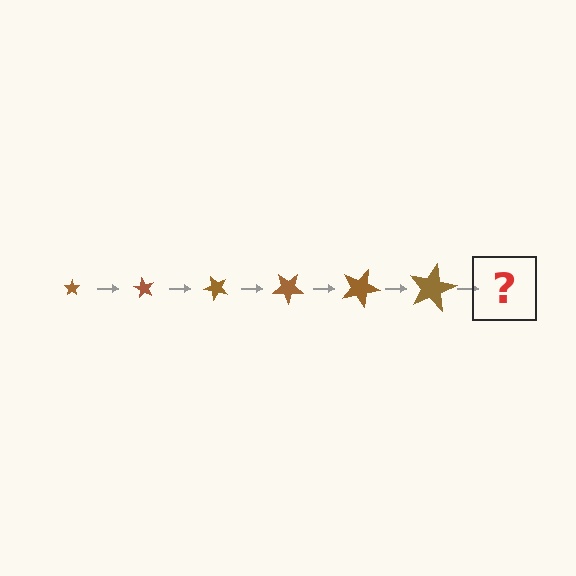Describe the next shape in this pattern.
It should be a star, larger than the previous one and rotated 360 degrees from the start.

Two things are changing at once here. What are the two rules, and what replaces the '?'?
The two rules are that the star grows larger each step and it rotates 60 degrees each step. The '?' should be a star, larger than the previous one and rotated 360 degrees from the start.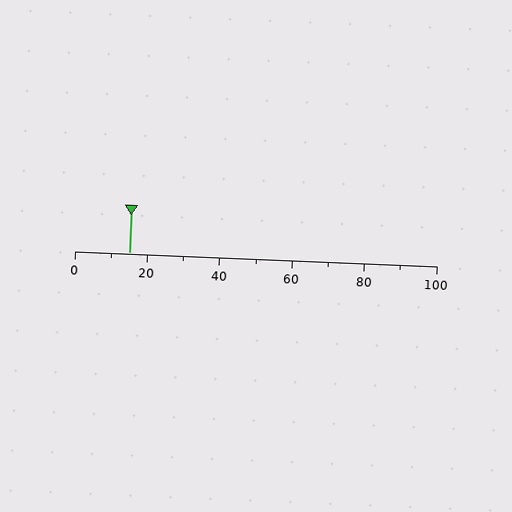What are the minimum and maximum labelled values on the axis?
The axis runs from 0 to 100.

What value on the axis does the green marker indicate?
The marker indicates approximately 15.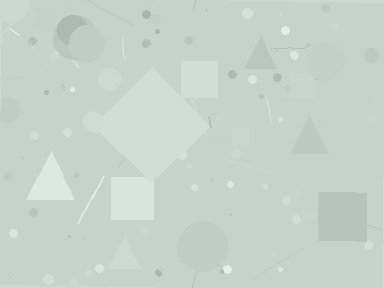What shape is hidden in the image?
A diamond is hidden in the image.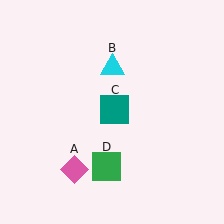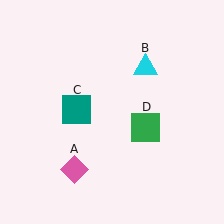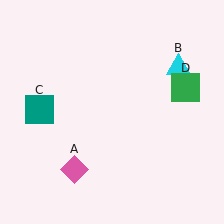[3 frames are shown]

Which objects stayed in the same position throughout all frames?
Pink diamond (object A) remained stationary.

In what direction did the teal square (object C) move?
The teal square (object C) moved left.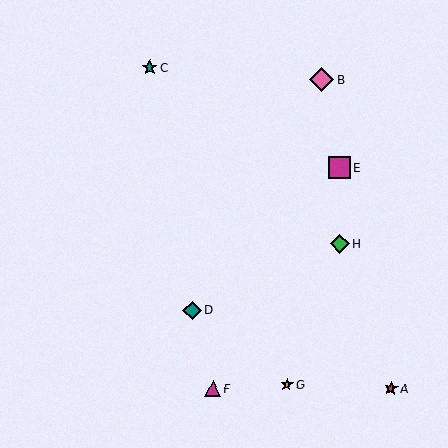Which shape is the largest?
The pink diamond (labeled B) is the largest.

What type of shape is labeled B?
Shape B is a pink diamond.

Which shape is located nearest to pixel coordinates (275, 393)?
The orange star (labeled G) at (287, 385) is nearest to that location.